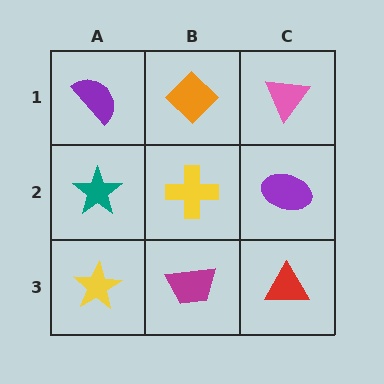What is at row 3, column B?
A magenta trapezoid.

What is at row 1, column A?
A purple semicircle.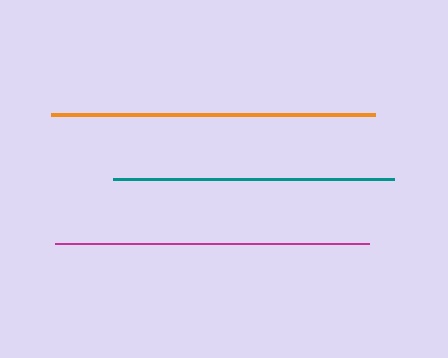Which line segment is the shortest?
The teal line is the shortest at approximately 281 pixels.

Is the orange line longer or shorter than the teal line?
The orange line is longer than the teal line.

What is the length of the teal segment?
The teal segment is approximately 281 pixels long.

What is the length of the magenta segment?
The magenta segment is approximately 314 pixels long.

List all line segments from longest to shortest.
From longest to shortest: orange, magenta, teal.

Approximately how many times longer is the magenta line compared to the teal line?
The magenta line is approximately 1.1 times the length of the teal line.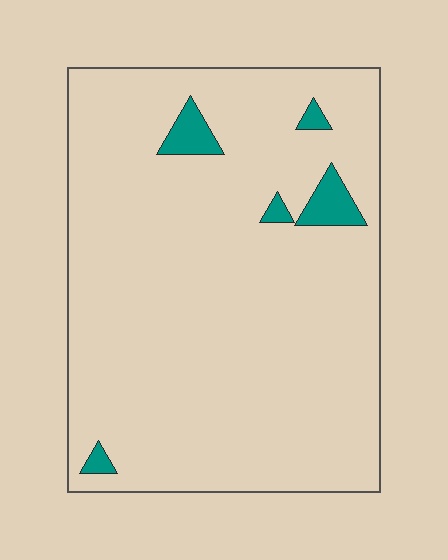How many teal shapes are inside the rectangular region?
5.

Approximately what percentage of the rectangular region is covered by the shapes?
Approximately 5%.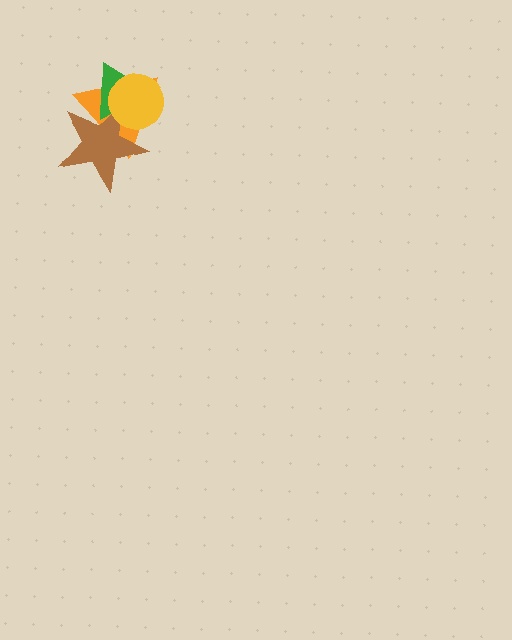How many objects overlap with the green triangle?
3 objects overlap with the green triangle.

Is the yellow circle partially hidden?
No, no other shape covers it.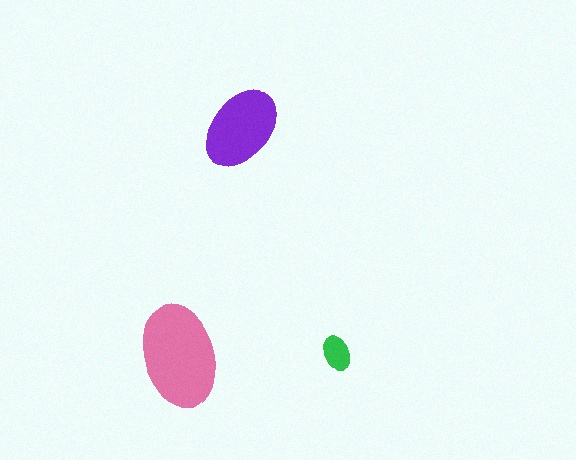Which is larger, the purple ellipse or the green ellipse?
The purple one.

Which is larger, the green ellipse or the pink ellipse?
The pink one.